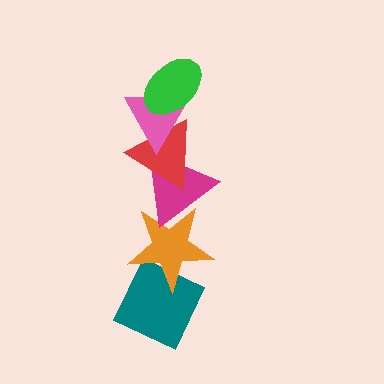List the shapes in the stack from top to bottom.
From top to bottom: the green ellipse, the pink triangle, the red triangle, the magenta triangle, the orange star, the teal diamond.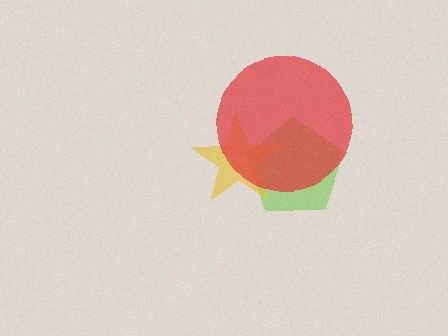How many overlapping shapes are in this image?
There are 3 overlapping shapes in the image.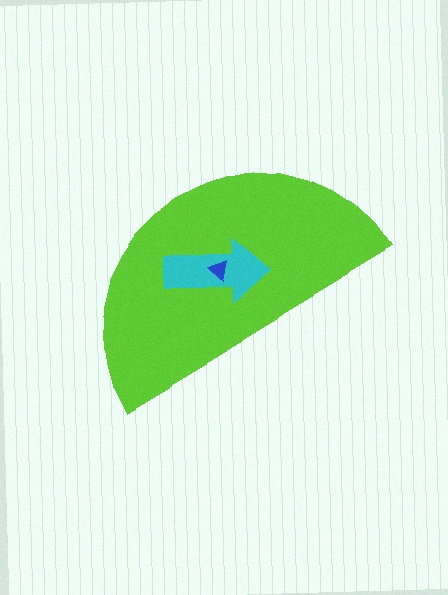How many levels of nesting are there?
3.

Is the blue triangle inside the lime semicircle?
Yes.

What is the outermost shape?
The lime semicircle.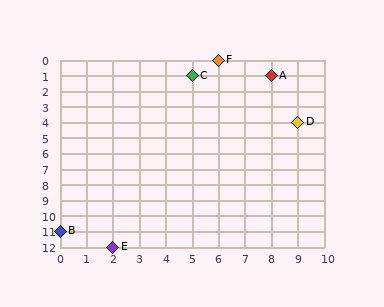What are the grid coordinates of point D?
Point D is at grid coordinates (9, 4).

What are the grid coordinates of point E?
Point E is at grid coordinates (2, 12).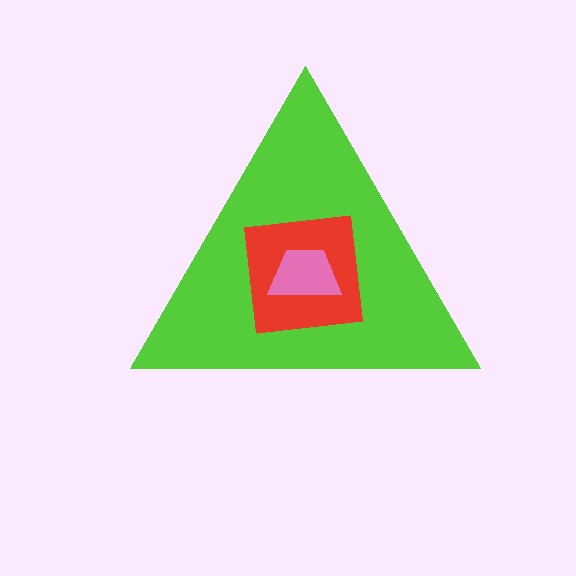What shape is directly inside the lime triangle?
The red square.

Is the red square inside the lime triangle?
Yes.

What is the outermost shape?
The lime triangle.